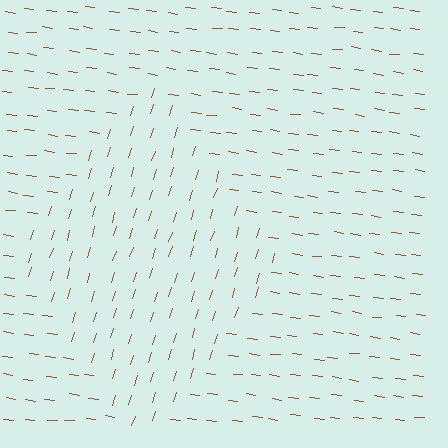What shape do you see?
I see a diamond.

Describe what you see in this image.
The image is filled with small brown line segments. A diamond region in the image has lines oriented differently from the surrounding lines, creating a visible texture boundary.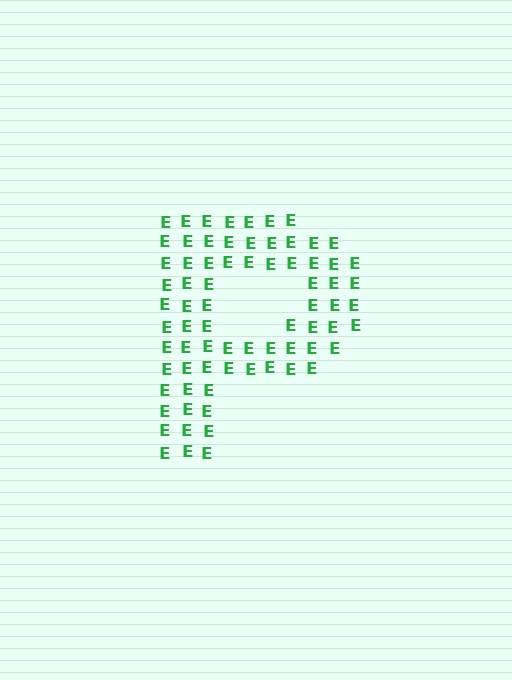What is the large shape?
The large shape is the letter P.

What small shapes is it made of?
It is made of small letter E's.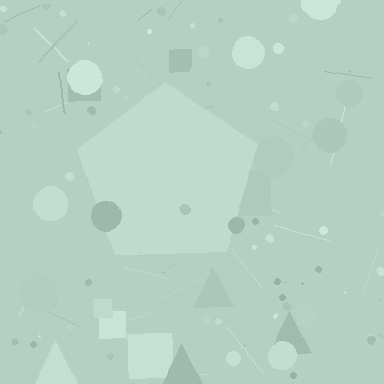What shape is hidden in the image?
A pentagon is hidden in the image.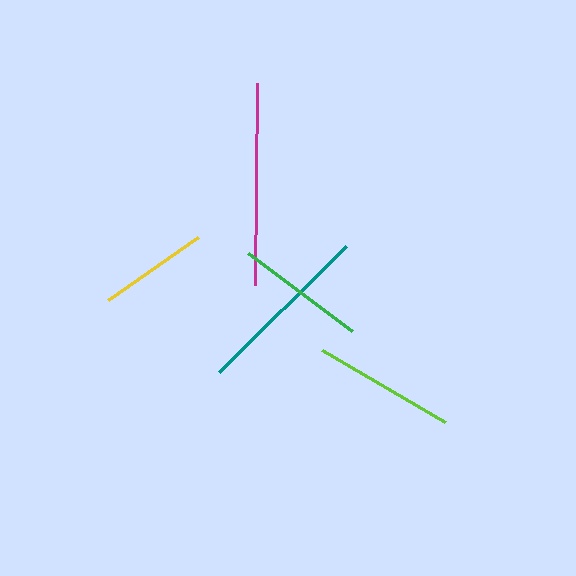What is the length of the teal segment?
The teal segment is approximately 179 pixels long.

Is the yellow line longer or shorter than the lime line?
The lime line is longer than the yellow line.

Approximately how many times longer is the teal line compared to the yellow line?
The teal line is approximately 1.6 times the length of the yellow line.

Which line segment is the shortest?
The yellow line is the shortest at approximately 110 pixels.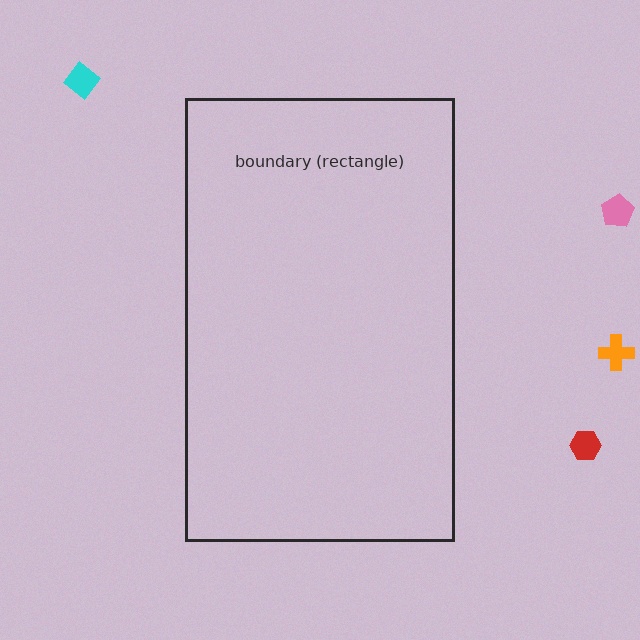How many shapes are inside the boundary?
0 inside, 4 outside.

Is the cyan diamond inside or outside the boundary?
Outside.